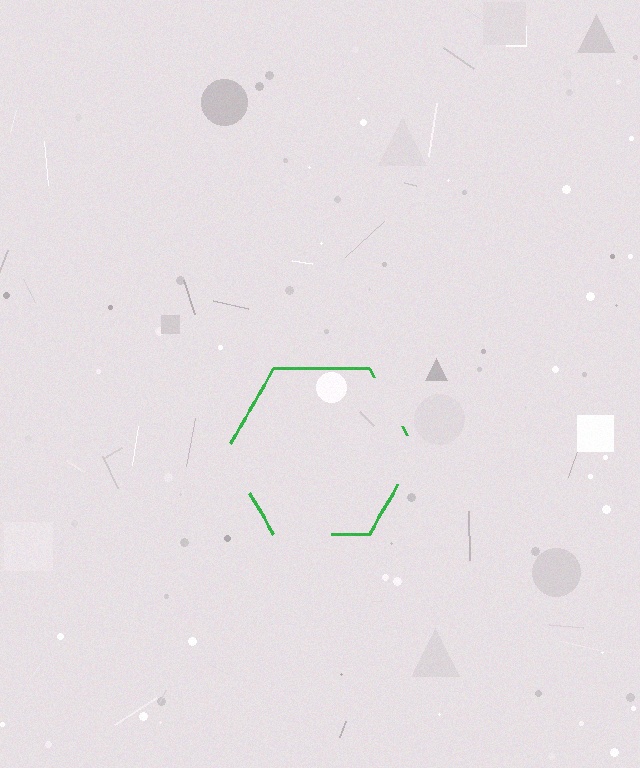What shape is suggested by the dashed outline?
The dashed outline suggests a hexagon.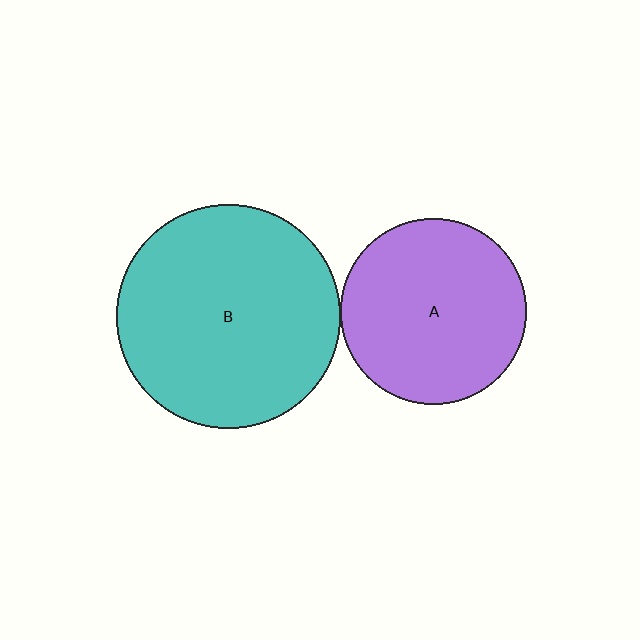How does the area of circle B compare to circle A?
Approximately 1.5 times.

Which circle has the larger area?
Circle B (teal).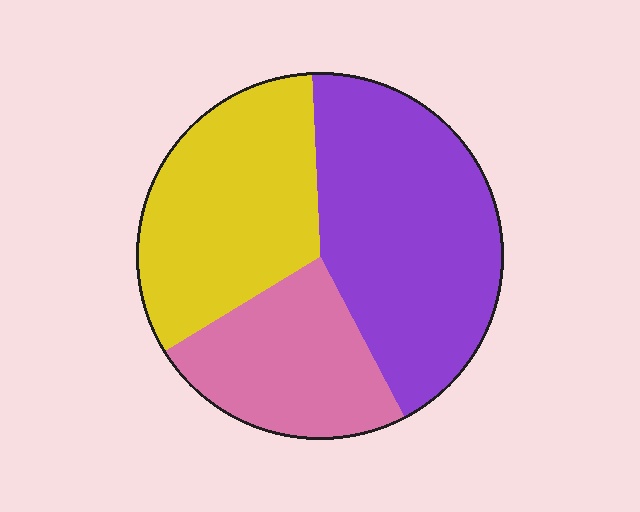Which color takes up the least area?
Pink, at roughly 25%.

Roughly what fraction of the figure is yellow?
Yellow covers roughly 35% of the figure.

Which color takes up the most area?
Purple, at roughly 45%.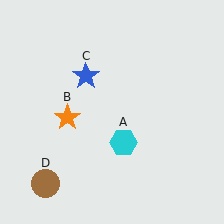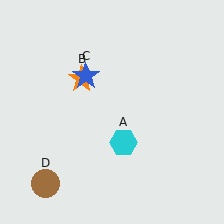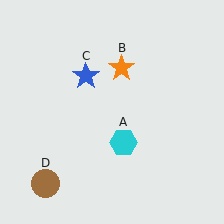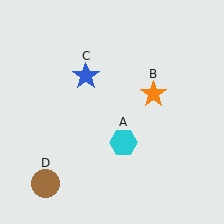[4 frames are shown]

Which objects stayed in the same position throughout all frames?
Cyan hexagon (object A) and blue star (object C) and brown circle (object D) remained stationary.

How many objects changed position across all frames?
1 object changed position: orange star (object B).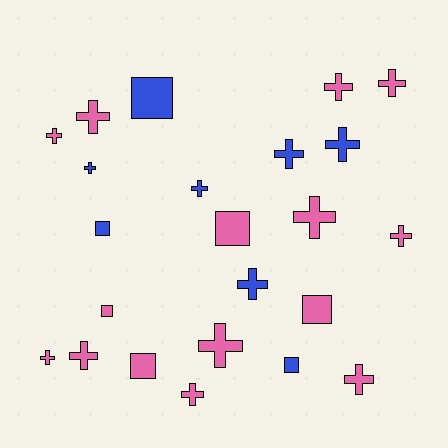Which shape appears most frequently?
Cross, with 16 objects.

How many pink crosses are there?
There are 11 pink crosses.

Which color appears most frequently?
Pink, with 15 objects.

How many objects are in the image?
There are 23 objects.